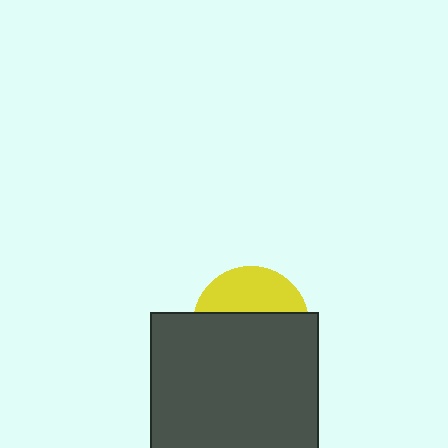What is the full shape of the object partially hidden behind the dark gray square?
The partially hidden object is a yellow circle.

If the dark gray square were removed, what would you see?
You would see the complete yellow circle.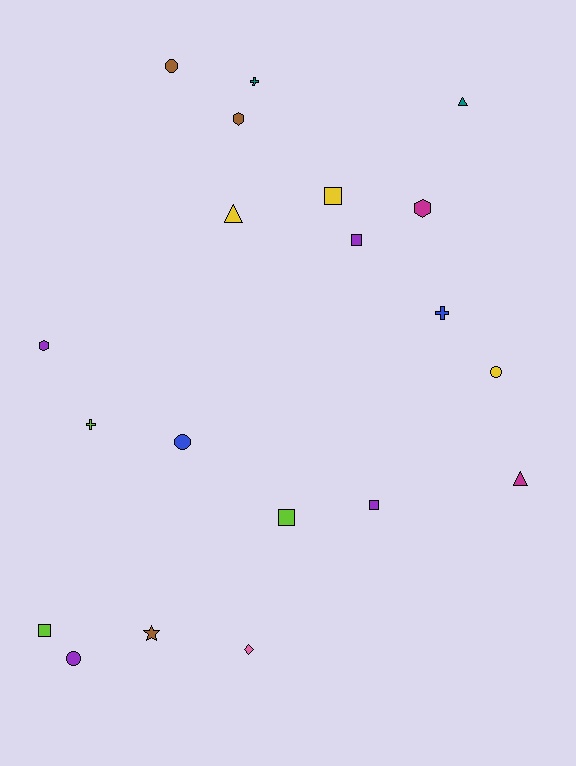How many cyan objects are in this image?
There are no cyan objects.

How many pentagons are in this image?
There are no pentagons.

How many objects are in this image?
There are 20 objects.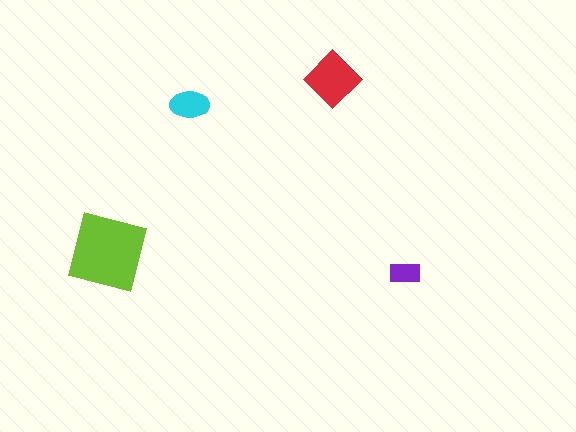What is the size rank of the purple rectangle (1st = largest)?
4th.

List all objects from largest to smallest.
The lime square, the red diamond, the cyan ellipse, the purple rectangle.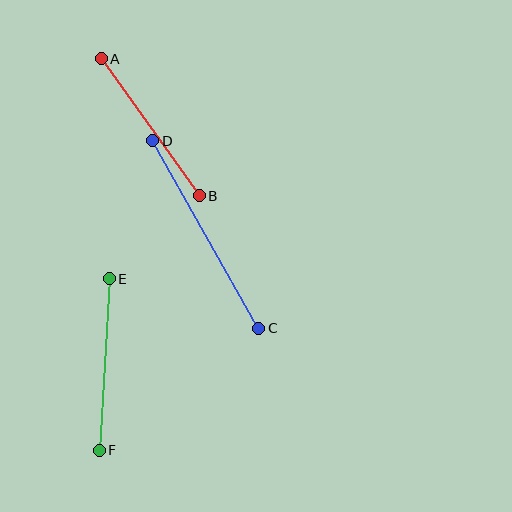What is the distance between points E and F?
The distance is approximately 172 pixels.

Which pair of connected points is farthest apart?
Points C and D are farthest apart.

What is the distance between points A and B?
The distance is approximately 168 pixels.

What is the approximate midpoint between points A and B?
The midpoint is at approximately (150, 127) pixels.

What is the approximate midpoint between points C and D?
The midpoint is at approximately (206, 235) pixels.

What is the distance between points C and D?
The distance is approximately 215 pixels.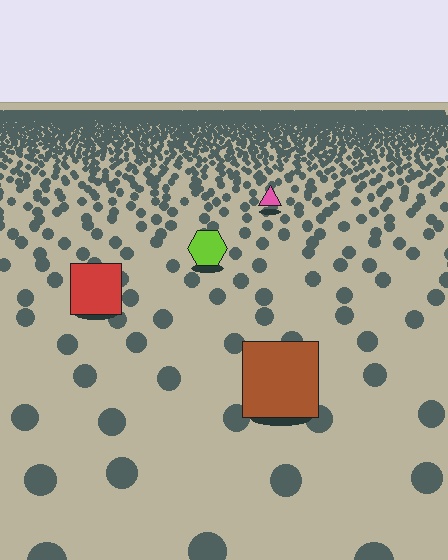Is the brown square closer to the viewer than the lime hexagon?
Yes. The brown square is closer — you can tell from the texture gradient: the ground texture is coarser near it.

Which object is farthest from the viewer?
The pink triangle is farthest from the viewer. It appears smaller and the ground texture around it is denser.